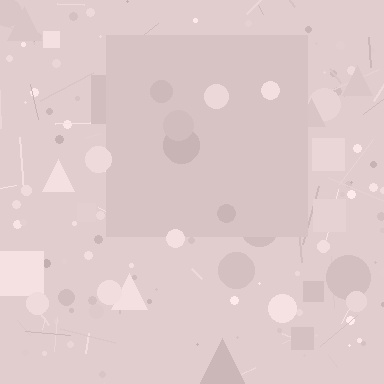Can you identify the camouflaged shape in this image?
The camouflaged shape is a square.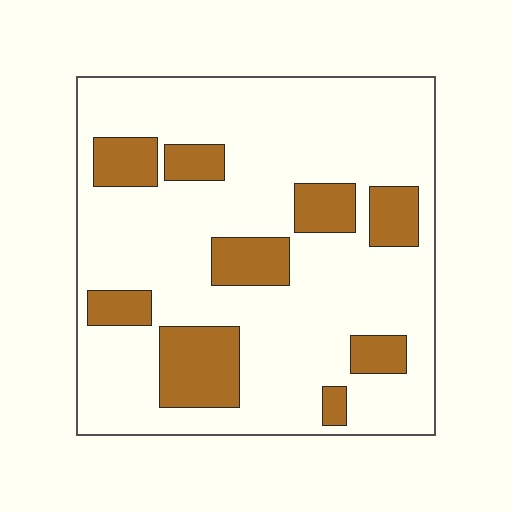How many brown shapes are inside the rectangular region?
9.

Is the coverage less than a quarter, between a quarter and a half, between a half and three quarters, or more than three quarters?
Less than a quarter.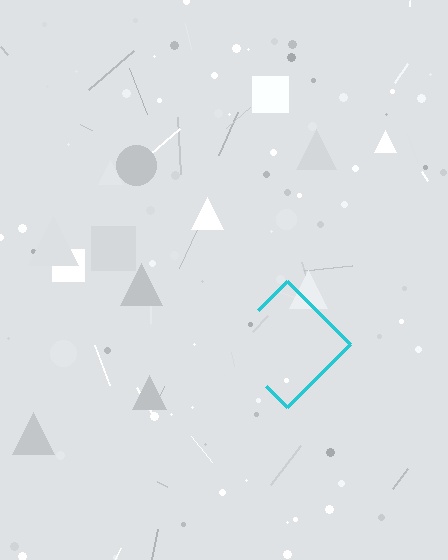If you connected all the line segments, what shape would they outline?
They would outline a diamond.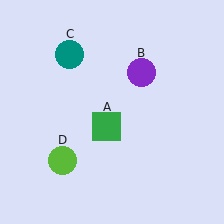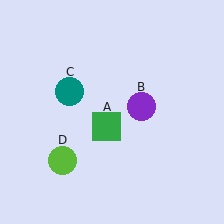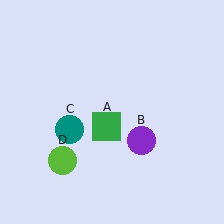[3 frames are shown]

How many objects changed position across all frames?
2 objects changed position: purple circle (object B), teal circle (object C).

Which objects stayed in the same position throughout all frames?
Green square (object A) and lime circle (object D) remained stationary.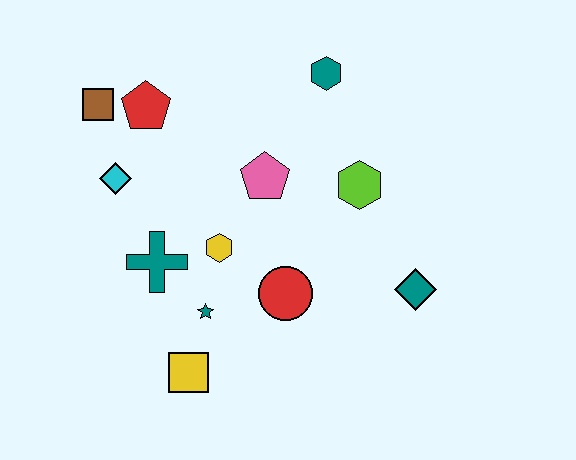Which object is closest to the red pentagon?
The brown square is closest to the red pentagon.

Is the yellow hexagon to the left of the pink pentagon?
Yes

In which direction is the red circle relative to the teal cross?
The red circle is to the right of the teal cross.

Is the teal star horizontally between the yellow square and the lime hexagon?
Yes